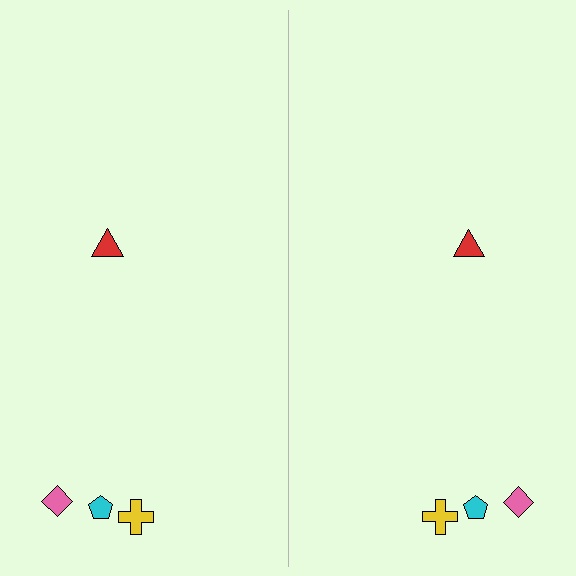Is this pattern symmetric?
Yes, this pattern has bilateral (reflection) symmetry.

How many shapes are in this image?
There are 8 shapes in this image.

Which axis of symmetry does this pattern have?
The pattern has a vertical axis of symmetry running through the center of the image.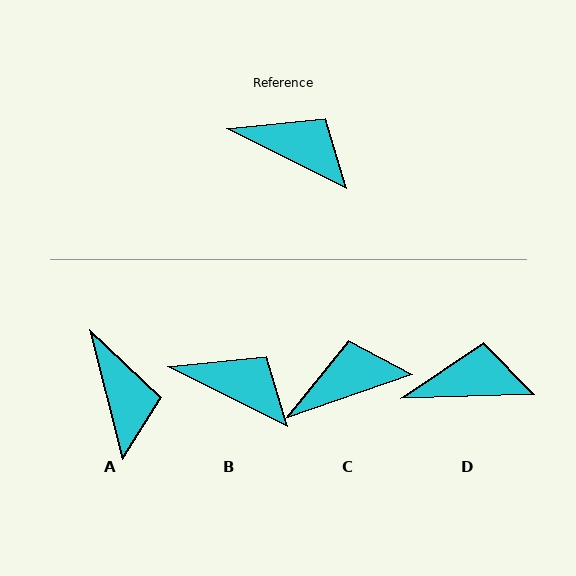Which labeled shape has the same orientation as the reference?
B.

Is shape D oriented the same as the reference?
No, it is off by about 28 degrees.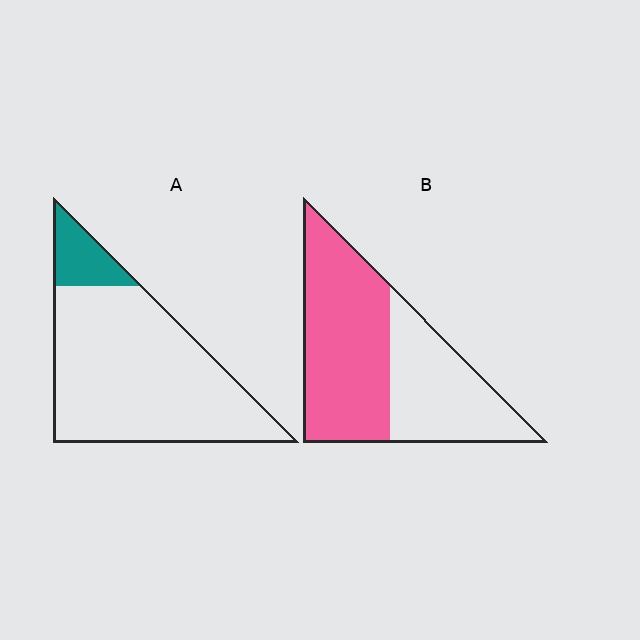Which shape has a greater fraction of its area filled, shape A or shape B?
Shape B.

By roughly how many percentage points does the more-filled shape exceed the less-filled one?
By roughly 45 percentage points (B over A).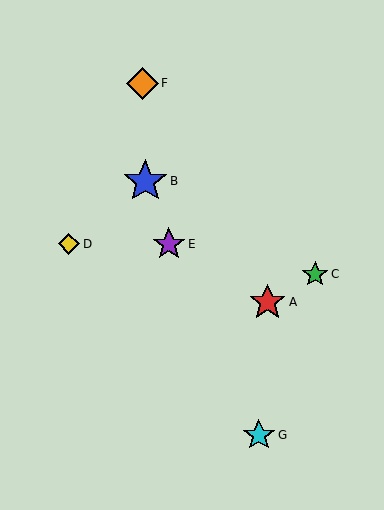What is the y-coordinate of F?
Object F is at y≈83.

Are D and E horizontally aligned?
Yes, both are at y≈244.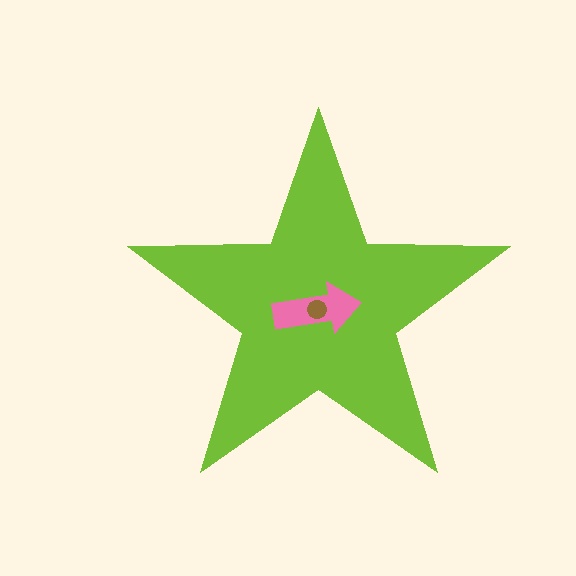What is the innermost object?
The brown circle.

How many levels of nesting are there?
3.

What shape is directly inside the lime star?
The pink arrow.